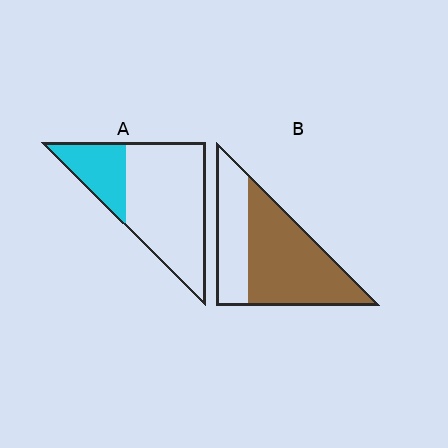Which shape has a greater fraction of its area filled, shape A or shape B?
Shape B.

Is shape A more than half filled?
No.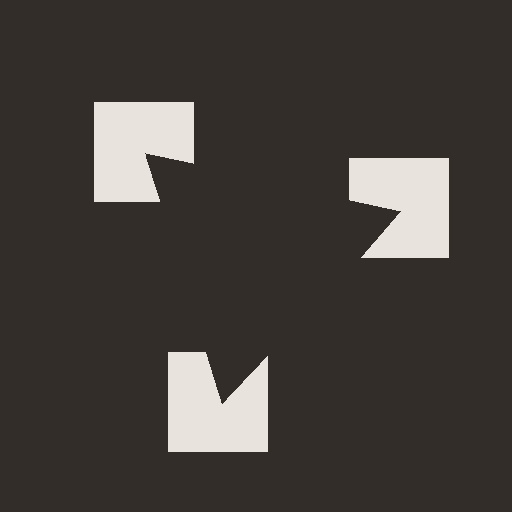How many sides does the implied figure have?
3 sides.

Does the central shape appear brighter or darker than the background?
It typically appears slightly darker than the background, even though no actual brightness change is drawn.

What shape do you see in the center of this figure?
An illusory triangle — its edges are inferred from the aligned wedge cuts in the notched squares, not physically drawn.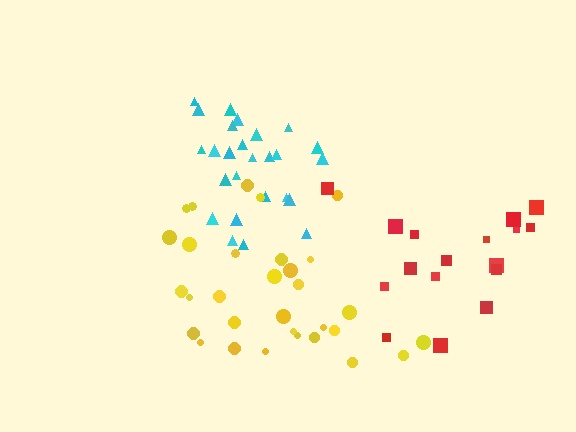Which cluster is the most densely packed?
Cyan.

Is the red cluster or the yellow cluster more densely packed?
Yellow.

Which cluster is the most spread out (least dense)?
Red.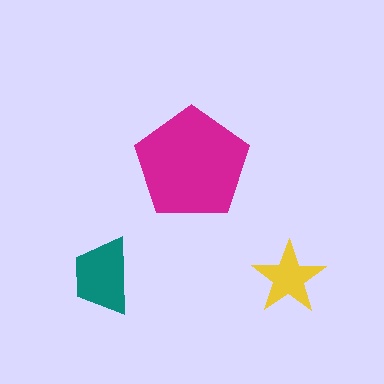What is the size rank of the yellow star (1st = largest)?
3rd.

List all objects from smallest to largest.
The yellow star, the teal trapezoid, the magenta pentagon.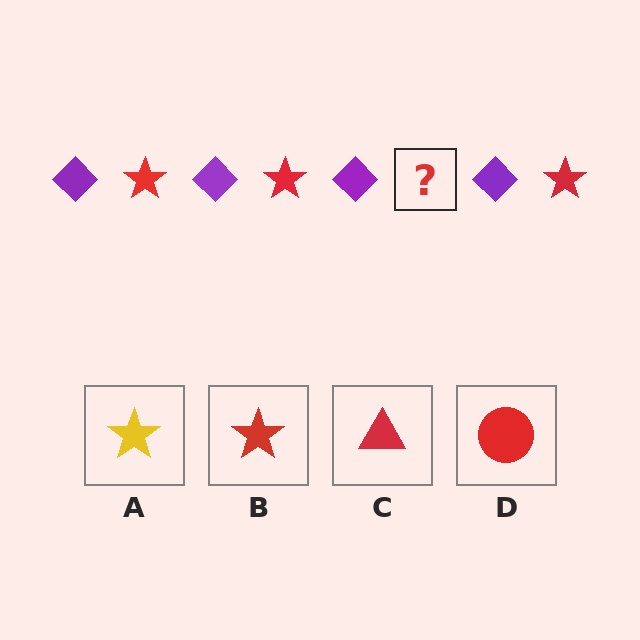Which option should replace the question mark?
Option B.